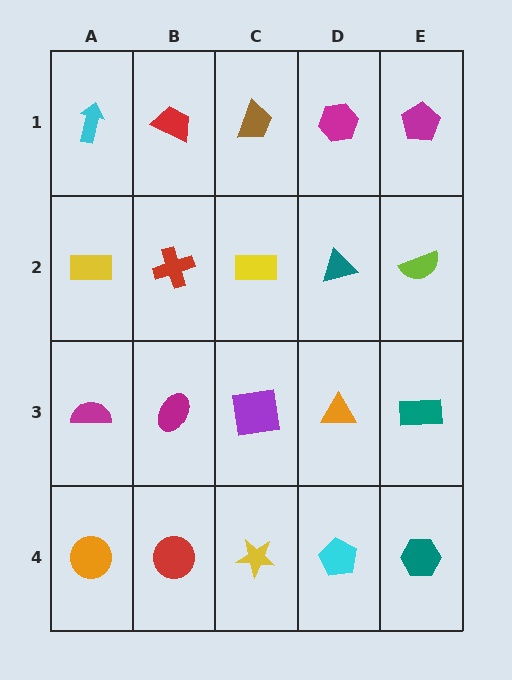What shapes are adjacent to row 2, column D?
A magenta hexagon (row 1, column D), an orange triangle (row 3, column D), a yellow rectangle (row 2, column C), a lime semicircle (row 2, column E).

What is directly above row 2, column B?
A red trapezoid.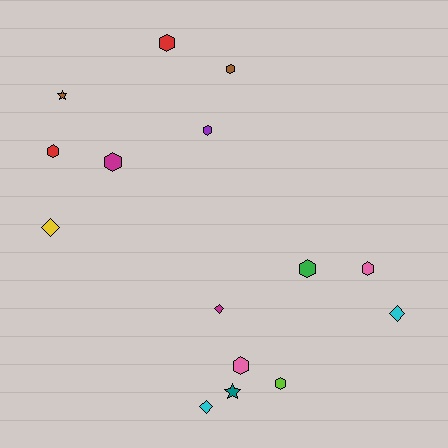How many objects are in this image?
There are 15 objects.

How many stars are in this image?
There are 2 stars.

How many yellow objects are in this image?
There is 1 yellow object.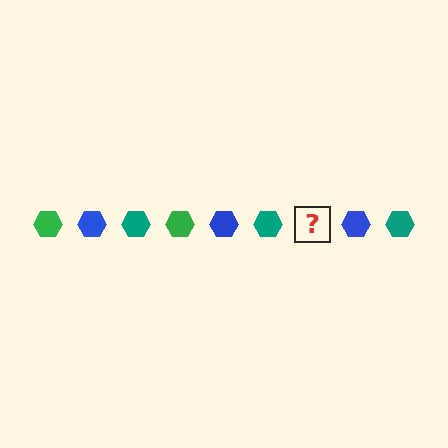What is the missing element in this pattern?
The missing element is a green hexagon.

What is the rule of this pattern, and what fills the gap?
The rule is that the pattern cycles through green, blue, teal hexagons. The gap should be filled with a green hexagon.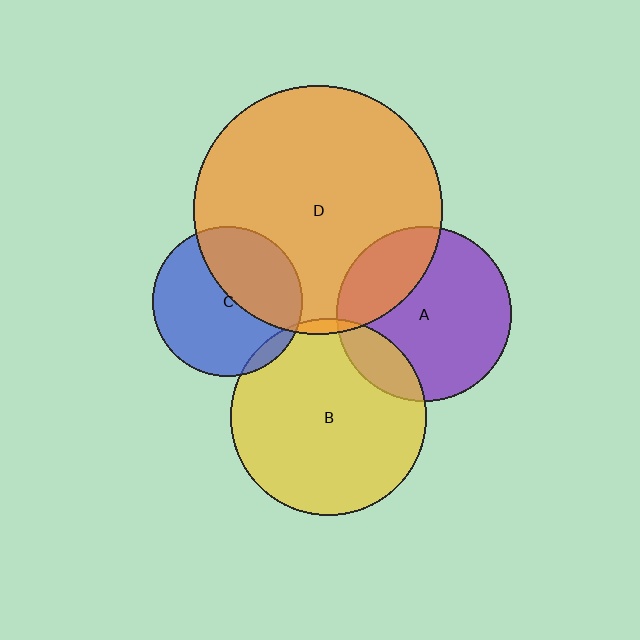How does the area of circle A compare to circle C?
Approximately 1.4 times.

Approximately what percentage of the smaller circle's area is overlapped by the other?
Approximately 15%.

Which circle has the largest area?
Circle D (orange).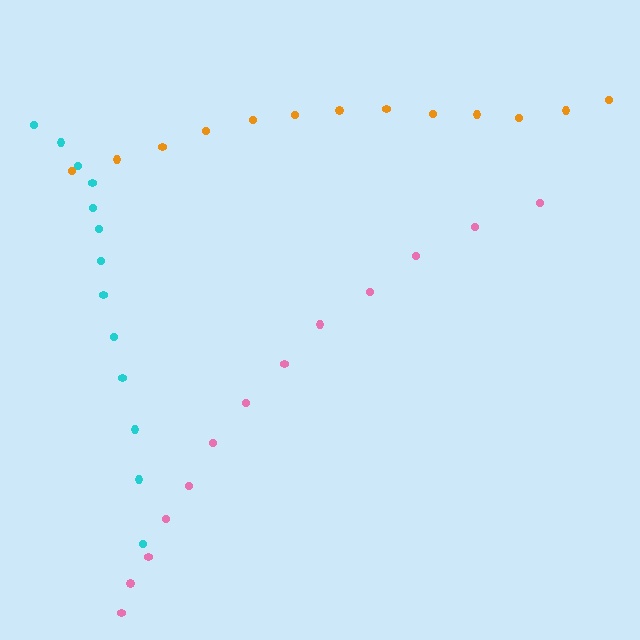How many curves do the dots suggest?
There are 3 distinct paths.